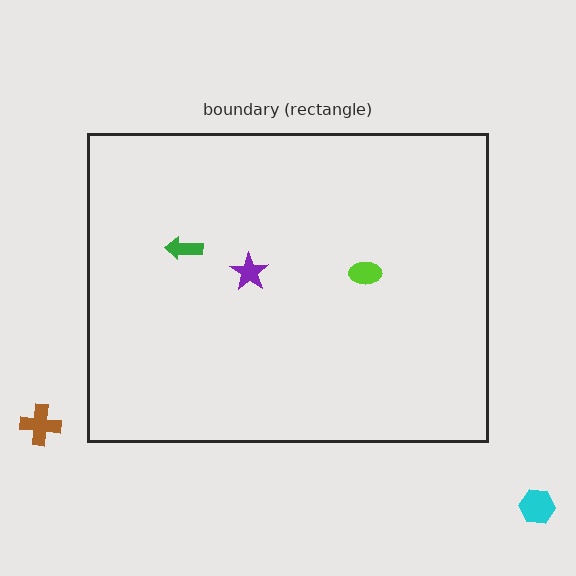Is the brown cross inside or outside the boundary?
Outside.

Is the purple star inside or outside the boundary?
Inside.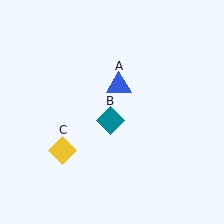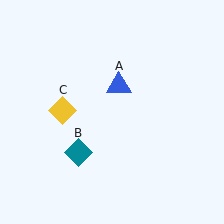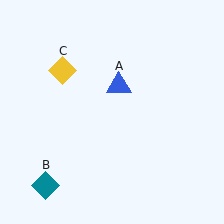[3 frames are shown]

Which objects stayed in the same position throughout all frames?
Blue triangle (object A) remained stationary.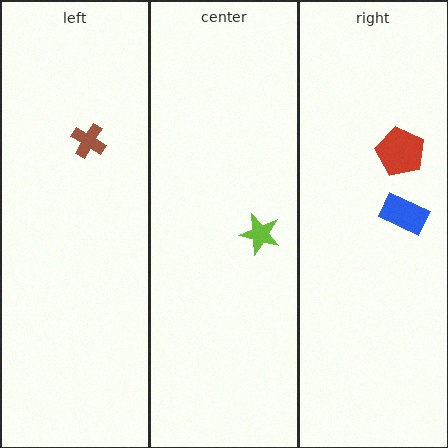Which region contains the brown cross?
The left region.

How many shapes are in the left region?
1.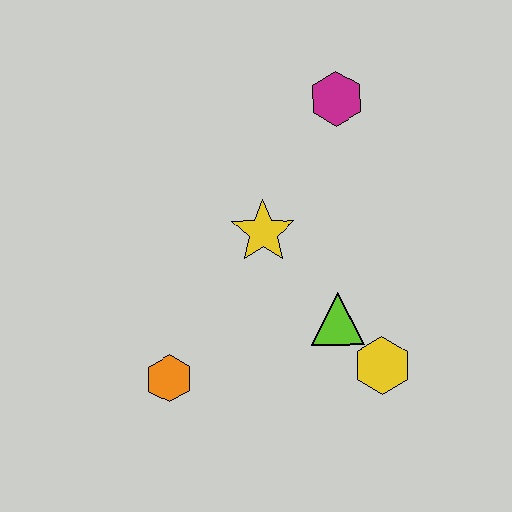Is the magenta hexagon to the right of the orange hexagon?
Yes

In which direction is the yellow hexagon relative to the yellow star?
The yellow hexagon is below the yellow star.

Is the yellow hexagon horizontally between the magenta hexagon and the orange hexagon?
No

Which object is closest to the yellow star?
The lime triangle is closest to the yellow star.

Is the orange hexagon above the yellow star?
No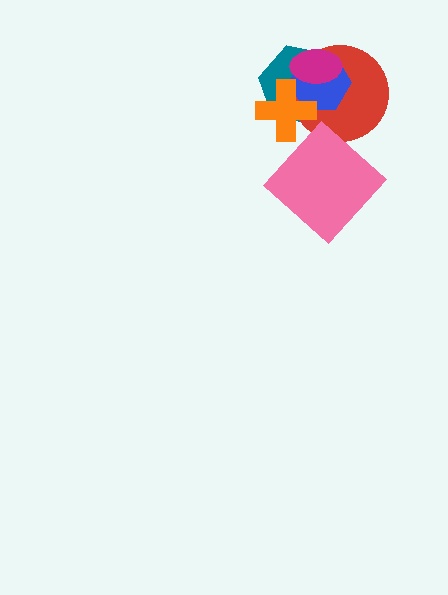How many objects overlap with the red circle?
4 objects overlap with the red circle.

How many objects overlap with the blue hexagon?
4 objects overlap with the blue hexagon.